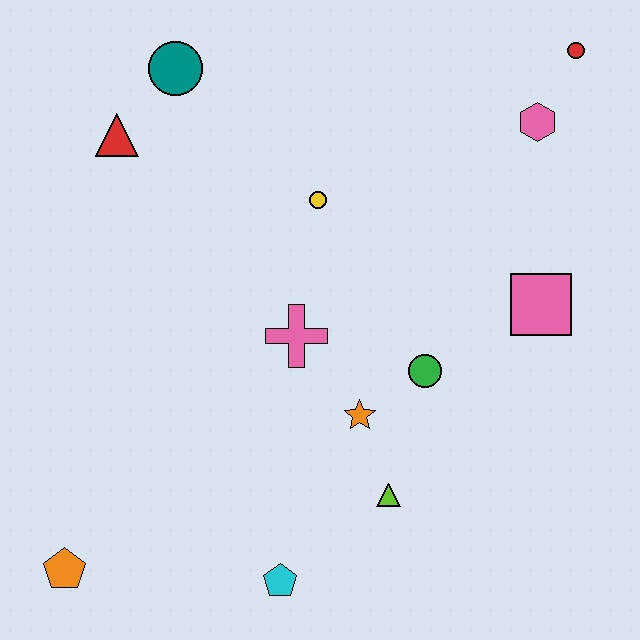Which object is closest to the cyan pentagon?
The lime triangle is closest to the cyan pentagon.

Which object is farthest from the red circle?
The orange pentagon is farthest from the red circle.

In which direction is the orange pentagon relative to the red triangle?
The orange pentagon is below the red triangle.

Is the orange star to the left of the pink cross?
No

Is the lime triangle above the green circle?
No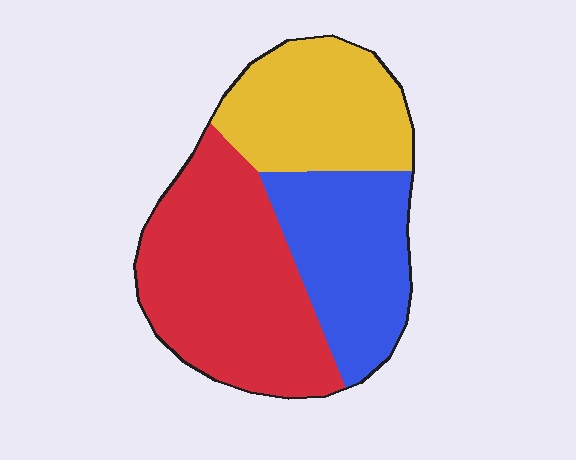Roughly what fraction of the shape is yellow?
Yellow covers 28% of the shape.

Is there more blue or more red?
Red.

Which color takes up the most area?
Red, at roughly 45%.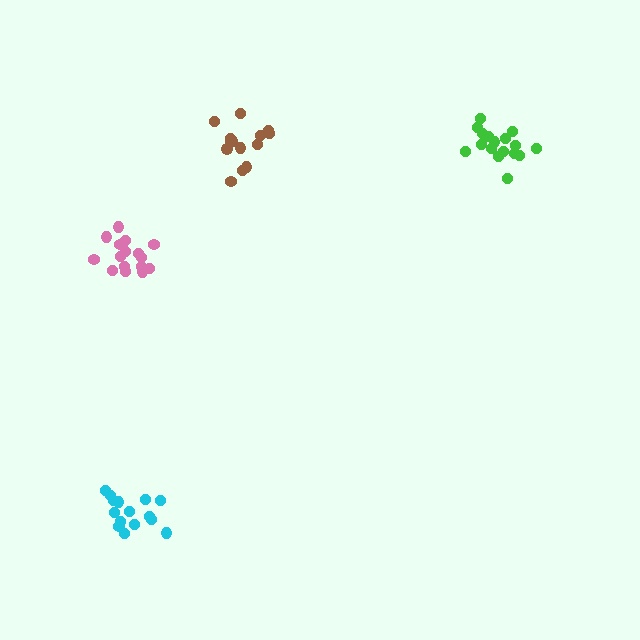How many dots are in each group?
Group 1: 15 dots, Group 2: 17 dots, Group 3: 14 dots, Group 4: 16 dots (62 total).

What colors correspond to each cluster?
The clusters are colored: cyan, green, brown, pink.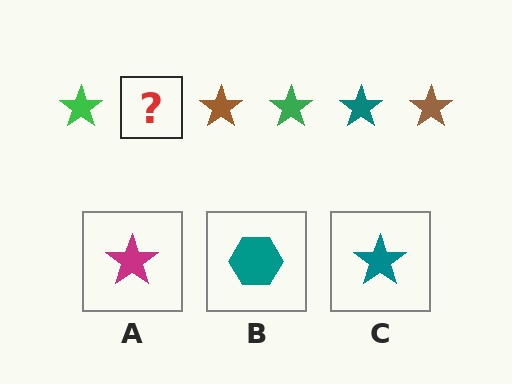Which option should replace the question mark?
Option C.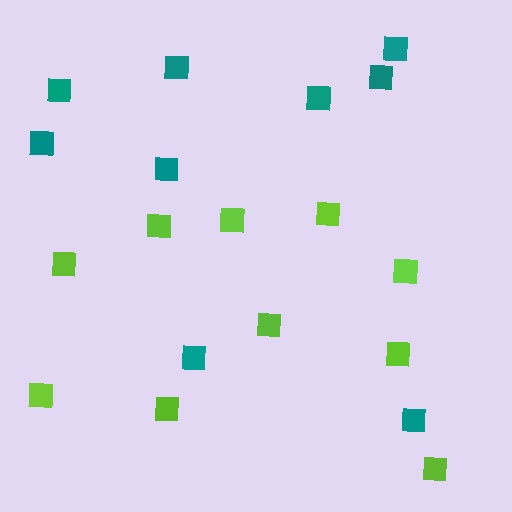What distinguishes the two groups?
There are 2 groups: one group of lime squares (10) and one group of teal squares (9).